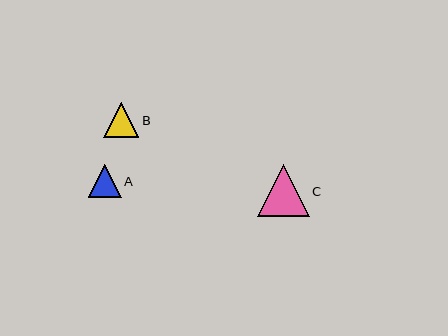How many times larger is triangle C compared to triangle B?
Triangle C is approximately 1.5 times the size of triangle B.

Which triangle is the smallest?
Triangle A is the smallest with a size of approximately 33 pixels.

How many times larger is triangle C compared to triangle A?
Triangle C is approximately 1.6 times the size of triangle A.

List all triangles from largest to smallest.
From largest to smallest: C, B, A.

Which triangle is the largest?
Triangle C is the largest with a size of approximately 52 pixels.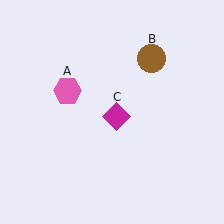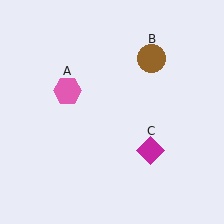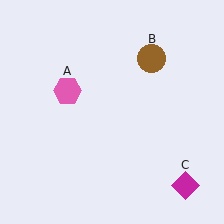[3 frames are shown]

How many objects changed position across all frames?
1 object changed position: magenta diamond (object C).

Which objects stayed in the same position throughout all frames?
Pink hexagon (object A) and brown circle (object B) remained stationary.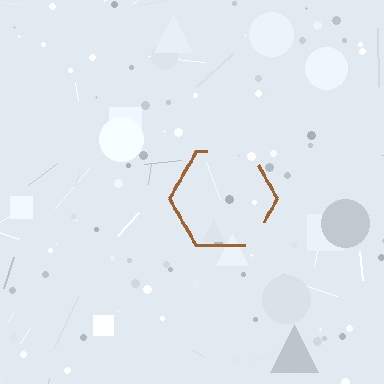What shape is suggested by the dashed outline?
The dashed outline suggests a hexagon.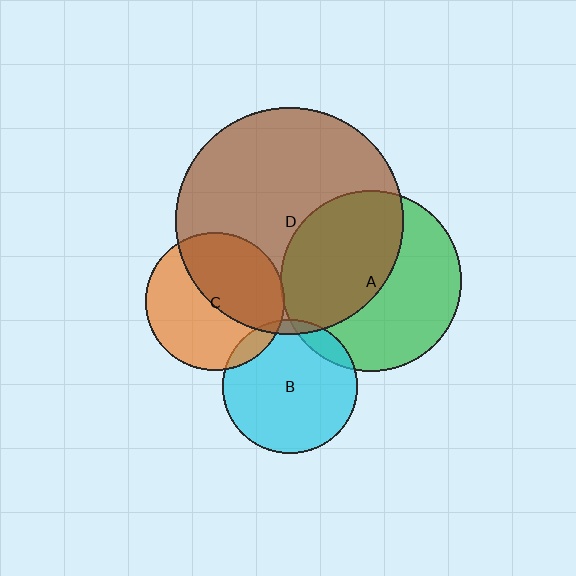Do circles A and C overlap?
Yes.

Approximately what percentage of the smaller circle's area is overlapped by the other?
Approximately 5%.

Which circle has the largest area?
Circle D (brown).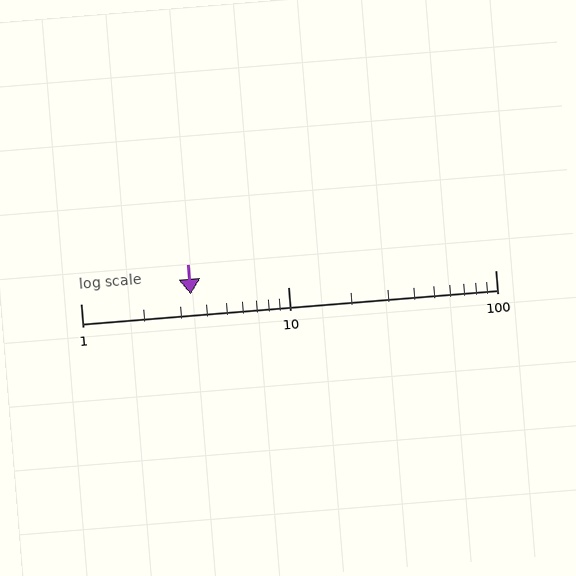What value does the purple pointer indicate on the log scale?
The pointer indicates approximately 3.4.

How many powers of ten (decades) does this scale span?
The scale spans 2 decades, from 1 to 100.